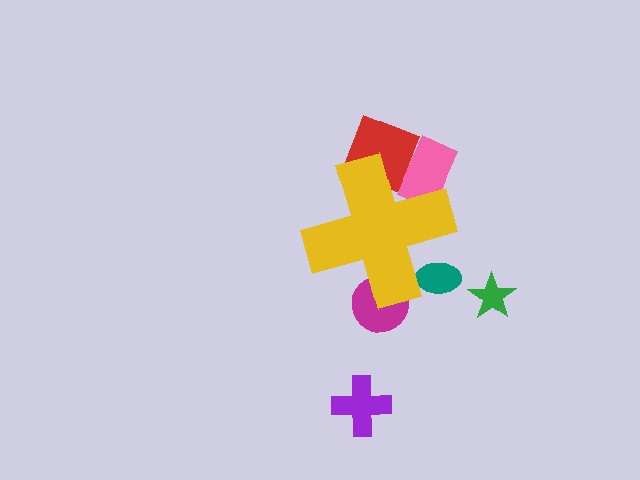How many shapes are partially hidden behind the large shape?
4 shapes are partially hidden.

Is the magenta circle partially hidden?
Yes, the magenta circle is partially hidden behind the yellow cross.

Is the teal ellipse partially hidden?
Yes, the teal ellipse is partially hidden behind the yellow cross.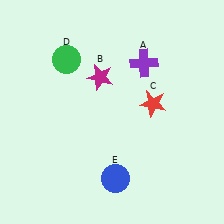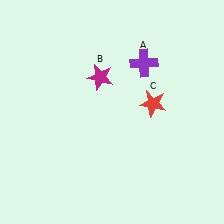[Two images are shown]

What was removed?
The green circle (D), the blue circle (E) were removed in Image 2.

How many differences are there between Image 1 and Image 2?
There are 2 differences between the two images.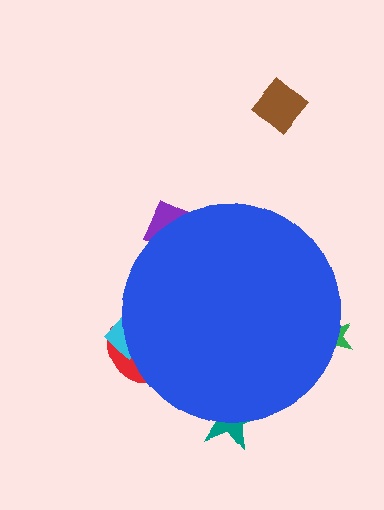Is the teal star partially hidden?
Yes, the teal star is partially hidden behind the blue circle.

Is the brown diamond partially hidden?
No, the brown diamond is fully visible.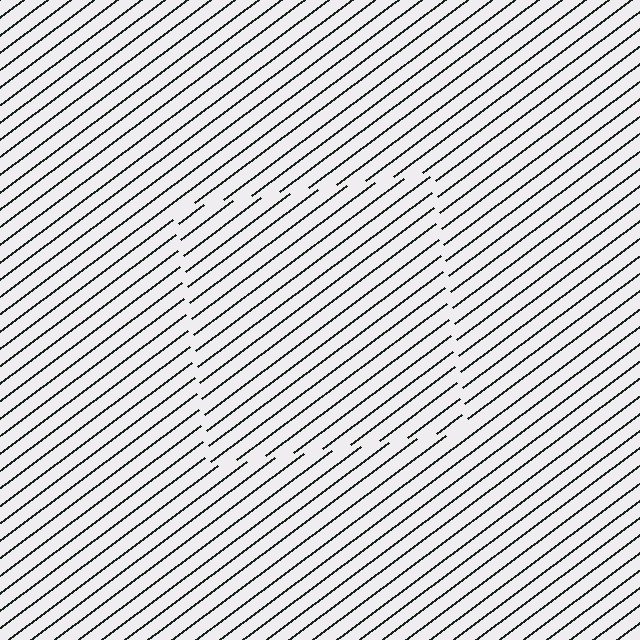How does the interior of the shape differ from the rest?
The interior of the shape contains the same grating, shifted by half a period — the contour is defined by the phase discontinuity where line-ends from the inner and outer gratings abut.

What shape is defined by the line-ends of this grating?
An illusory square. The interior of the shape contains the same grating, shifted by half a period — the contour is defined by the phase discontinuity where line-ends from the inner and outer gratings abut.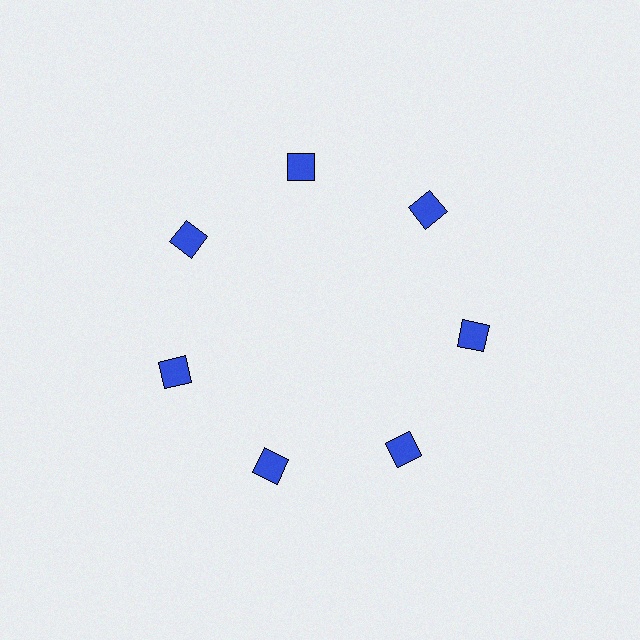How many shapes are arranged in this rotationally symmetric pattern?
There are 7 shapes, arranged in 7 groups of 1.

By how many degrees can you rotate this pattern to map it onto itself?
The pattern maps onto itself every 51 degrees of rotation.